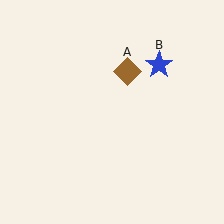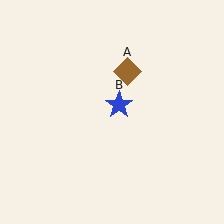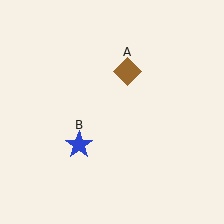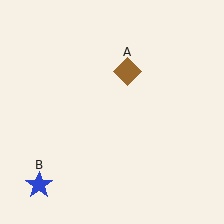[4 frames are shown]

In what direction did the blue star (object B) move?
The blue star (object B) moved down and to the left.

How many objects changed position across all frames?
1 object changed position: blue star (object B).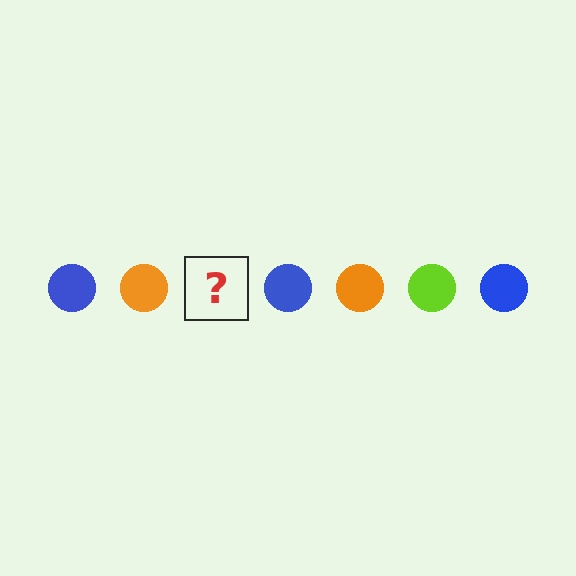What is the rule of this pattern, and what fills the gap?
The rule is that the pattern cycles through blue, orange, lime circles. The gap should be filled with a lime circle.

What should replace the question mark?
The question mark should be replaced with a lime circle.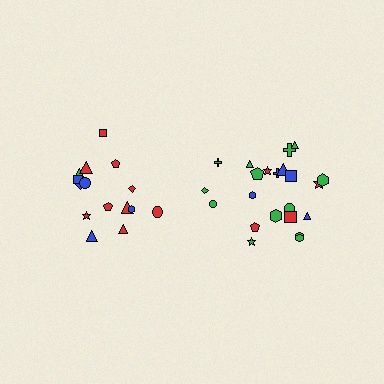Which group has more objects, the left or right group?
The right group.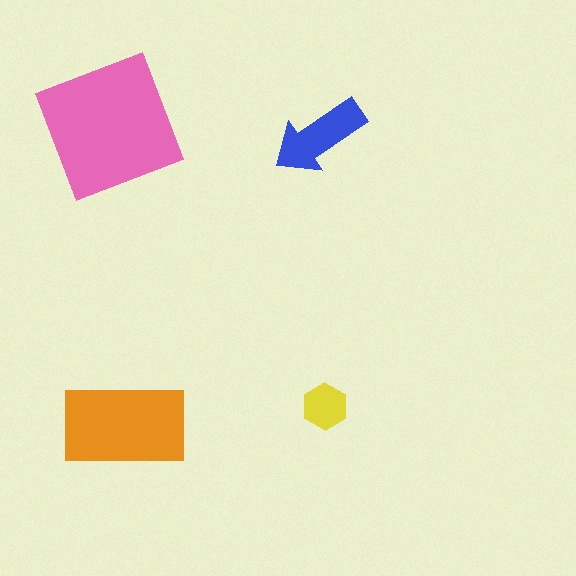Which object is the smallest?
The yellow hexagon.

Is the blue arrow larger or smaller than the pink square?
Smaller.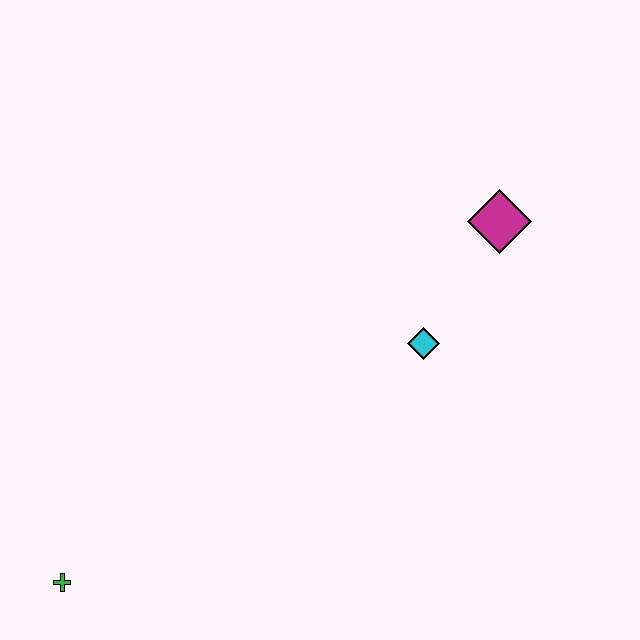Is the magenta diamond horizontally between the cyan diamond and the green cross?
No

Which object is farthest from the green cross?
The magenta diamond is farthest from the green cross.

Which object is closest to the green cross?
The cyan diamond is closest to the green cross.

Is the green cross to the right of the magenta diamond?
No